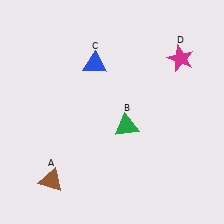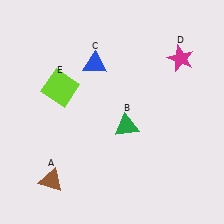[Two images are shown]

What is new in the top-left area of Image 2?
A lime square (E) was added in the top-left area of Image 2.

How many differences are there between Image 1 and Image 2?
There is 1 difference between the two images.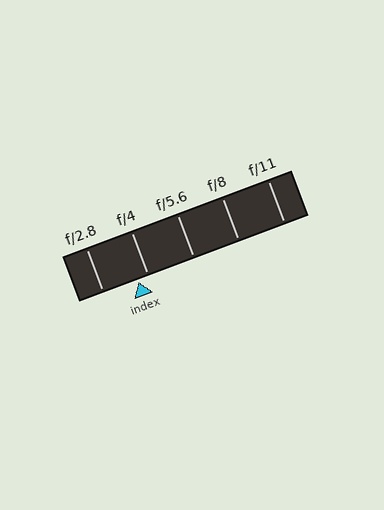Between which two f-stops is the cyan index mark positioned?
The index mark is between f/2.8 and f/4.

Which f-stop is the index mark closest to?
The index mark is closest to f/4.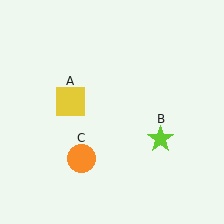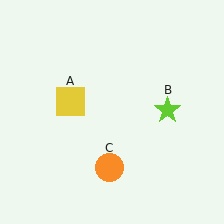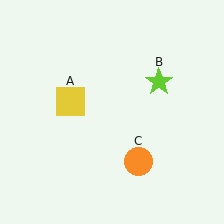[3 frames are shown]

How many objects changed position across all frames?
2 objects changed position: lime star (object B), orange circle (object C).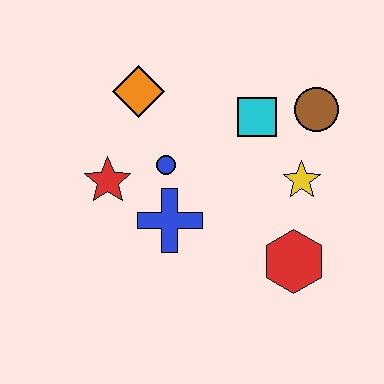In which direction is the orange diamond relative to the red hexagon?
The orange diamond is above the red hexagon.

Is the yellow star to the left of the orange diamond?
No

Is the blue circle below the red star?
No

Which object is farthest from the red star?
The brown circle is farthest from the red star.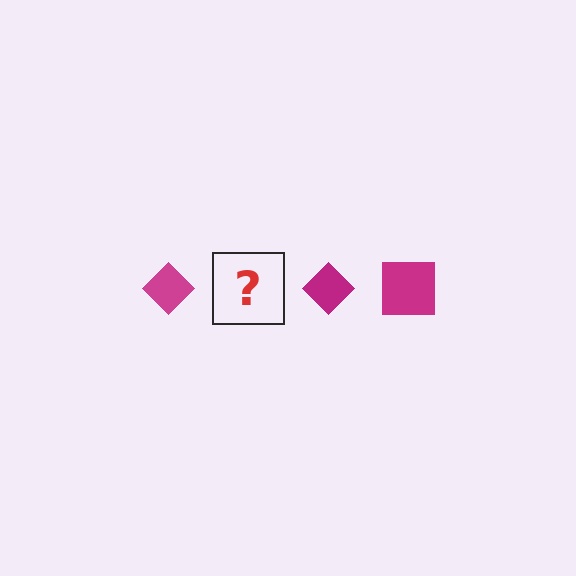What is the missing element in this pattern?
The missing element is a magenta square.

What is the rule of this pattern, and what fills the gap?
The rule is that the pattern cycles through diamond, square shapes in magenta. The gap should be filled with a magenta square.